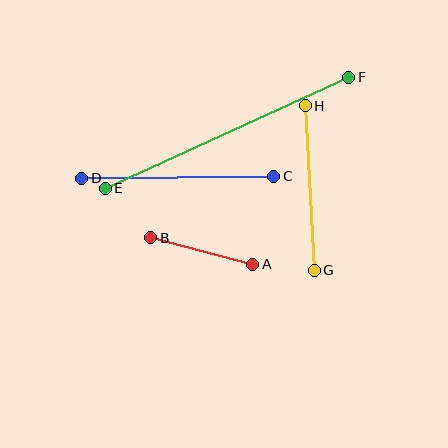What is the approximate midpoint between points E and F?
The midpoint is at approximately (227, 133) pixels.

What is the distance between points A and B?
The distance is approximately 106 pixels.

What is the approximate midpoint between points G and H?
The midpoint is at approximately (310, 188) pixels.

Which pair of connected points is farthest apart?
Points E and F are farthest apart.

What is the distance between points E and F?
The distance is approximately 267 pixels.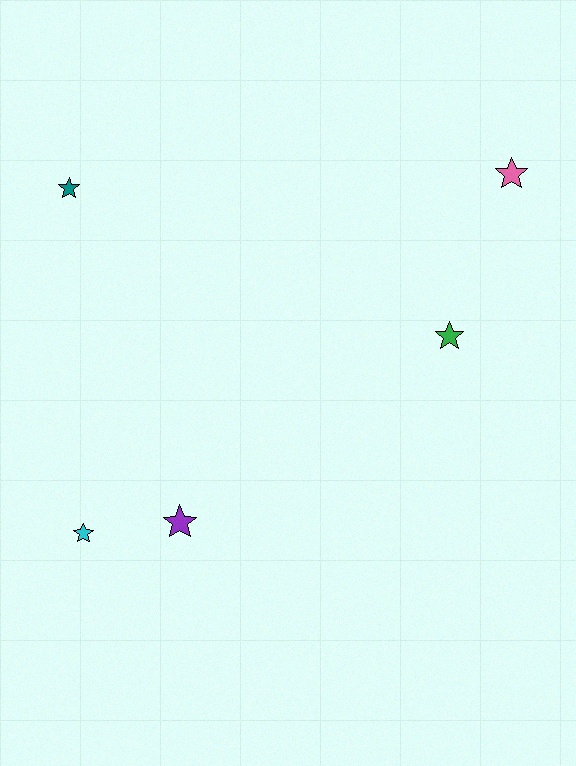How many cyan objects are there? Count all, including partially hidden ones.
There is 1 cyan object.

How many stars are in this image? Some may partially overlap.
There are 5 stars.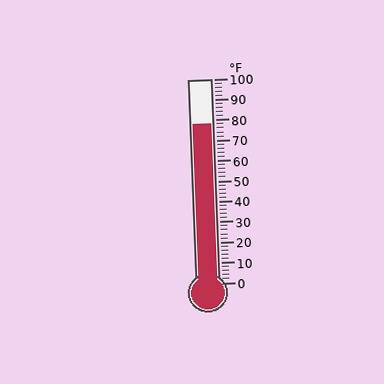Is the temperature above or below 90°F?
The temperature is below 90°F.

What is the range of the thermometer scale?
The thermometer scale ranges from 0°F to 100°F.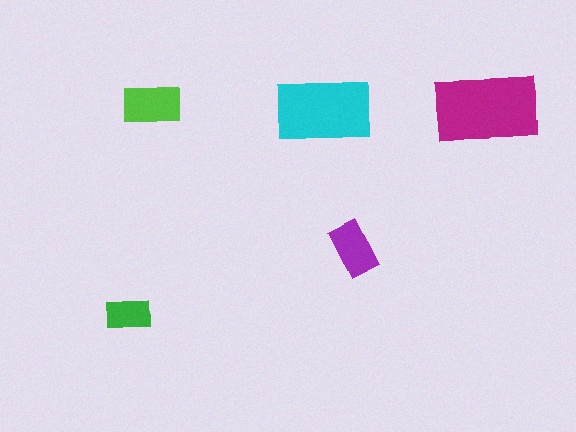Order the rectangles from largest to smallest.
the magenta one, the cyan one, the lime one, the purple one, the green one.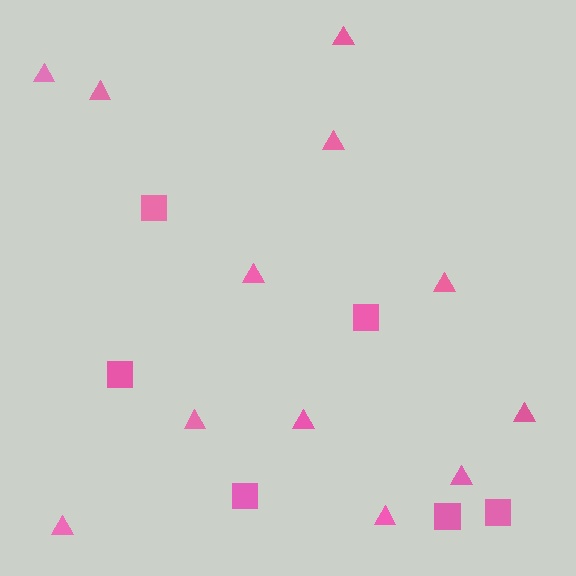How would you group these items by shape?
There are 2 groups: one group of squares (6) and one group of triangles (12).